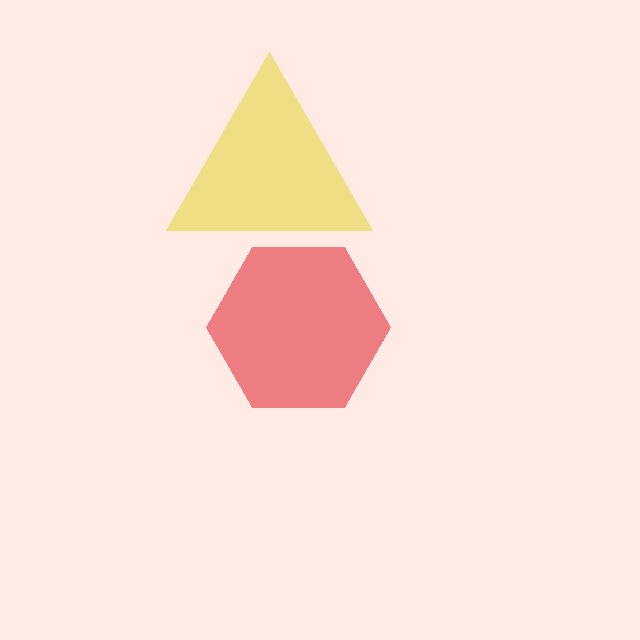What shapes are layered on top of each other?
The layered shapes are: a red hexagon, a yellow triangle.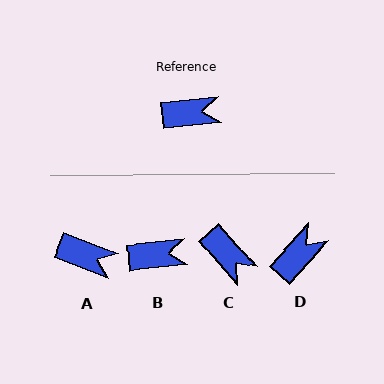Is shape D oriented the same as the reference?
No, it is off by about 42 degrees.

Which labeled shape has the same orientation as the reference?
B.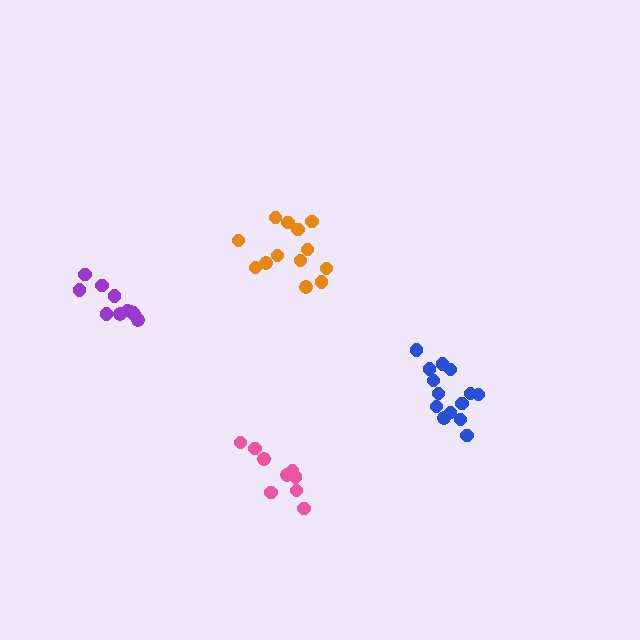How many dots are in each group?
Group 1: 13 dots, Group 2: 11 dots, Group 3: 9 dots, Group 4: 14 dots (47 total).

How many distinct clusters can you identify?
There are 4 distinct clusters.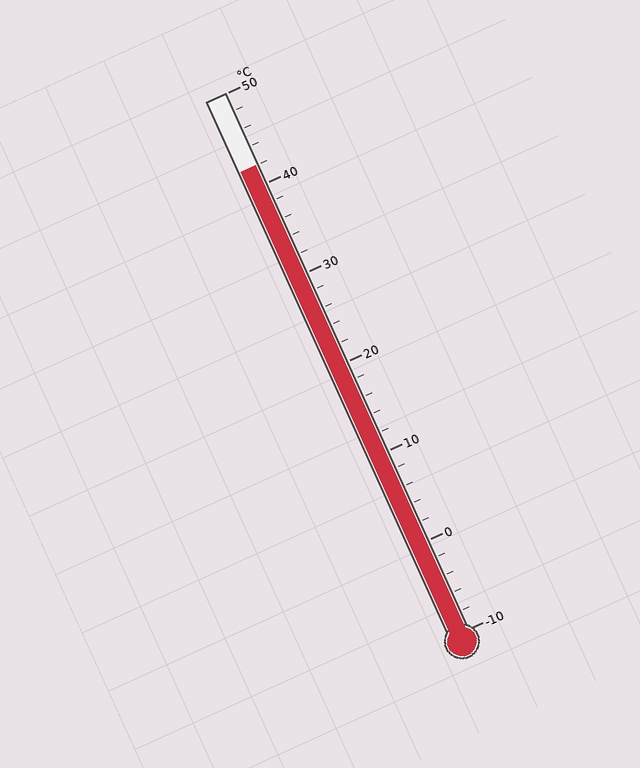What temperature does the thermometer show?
The thermometer shows approximately 42°C.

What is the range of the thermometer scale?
The thermometer scale ranges from -10°C to 50°C.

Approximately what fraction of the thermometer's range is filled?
The thermometer is filled to approximately 85% of its range.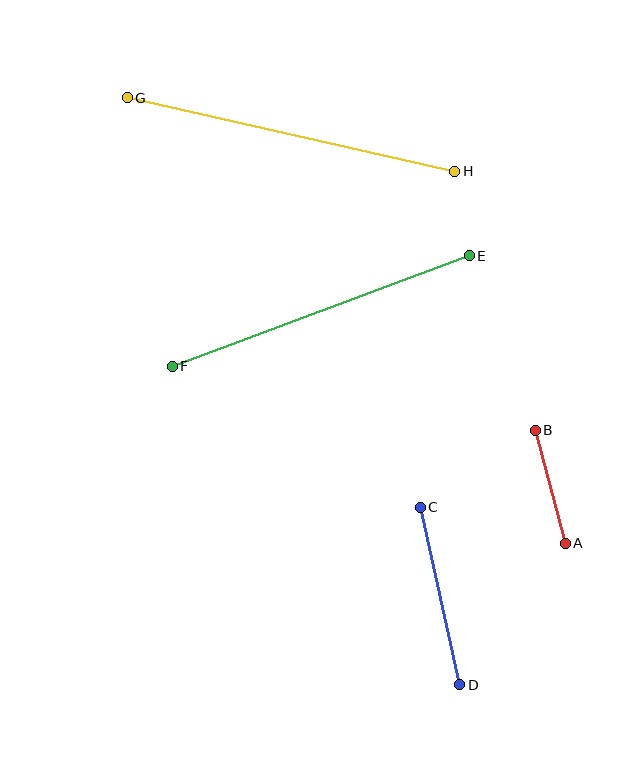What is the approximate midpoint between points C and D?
The midpoint is at approximately (440, 596) pixels.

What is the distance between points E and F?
The distance is approximately 317 pixels.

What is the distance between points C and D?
The distance is approximately 182 pixels.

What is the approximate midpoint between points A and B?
The midpoint is at approximately (550, 487) pixels.